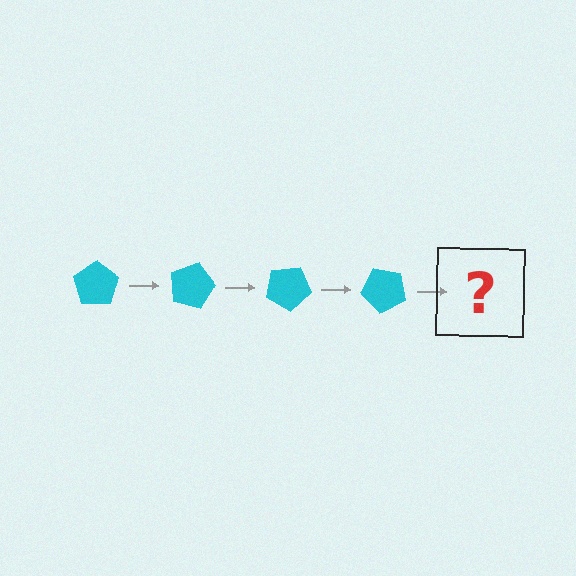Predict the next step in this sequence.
The next step is a cyan pentagon rotated 60 degrees.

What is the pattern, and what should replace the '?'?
The pattern is that the pentagon rotates 15 degrees each step. The '?' should be a cyan pentagon rotated 60 degrees.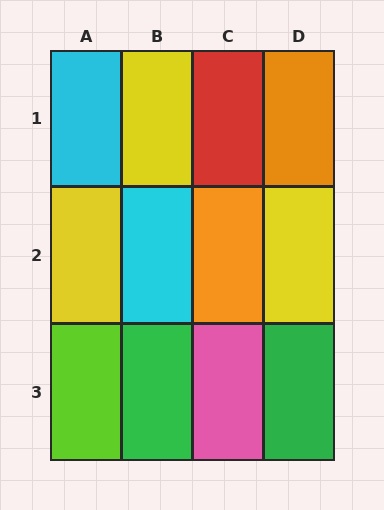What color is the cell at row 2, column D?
Yellow.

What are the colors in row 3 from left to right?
Lime, green, pink, green.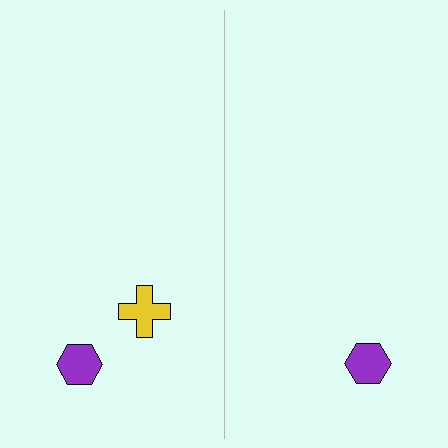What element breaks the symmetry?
A yellow cross is missing from the right side.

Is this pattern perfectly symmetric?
No, the pattern is not perfectly symmetric. A yellow cross is missing from the right side.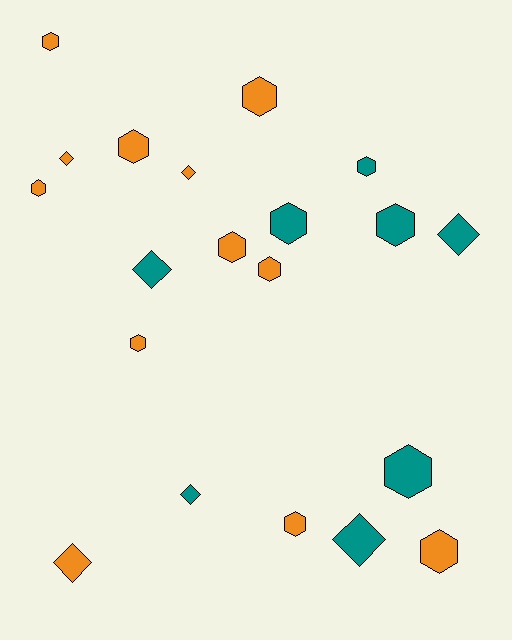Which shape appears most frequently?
Hexagon, with 13 objects.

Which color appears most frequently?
Orange, with 12 objects.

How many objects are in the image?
There are 20 objects.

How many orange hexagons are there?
There are 9 orange hexagons.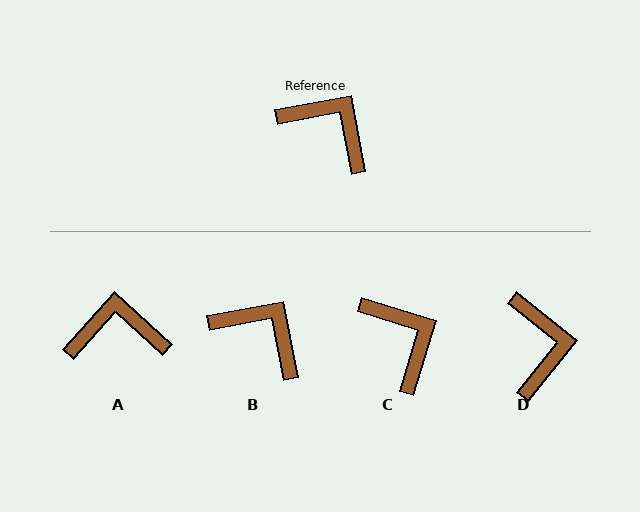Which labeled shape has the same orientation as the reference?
B.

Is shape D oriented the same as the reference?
No, it is off by about 49 degrees.